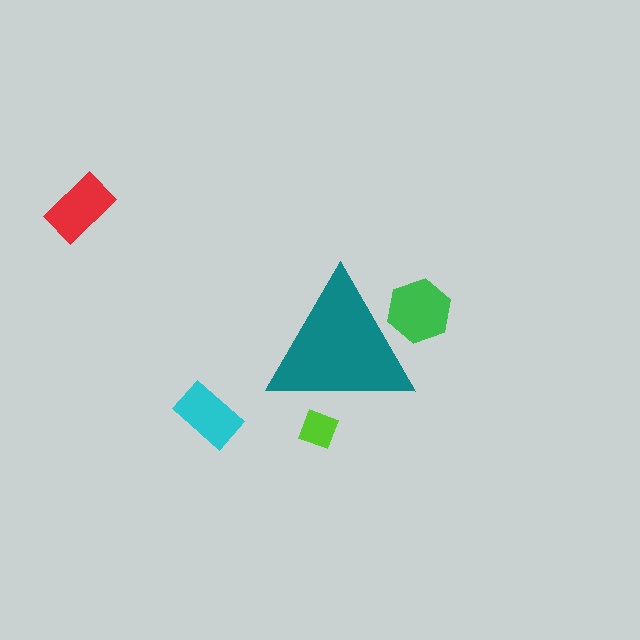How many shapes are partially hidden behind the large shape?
2 shapes are partially hidden.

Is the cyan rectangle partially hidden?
No, the cyan rectangle is fully visible.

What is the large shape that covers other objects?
A teal triangle.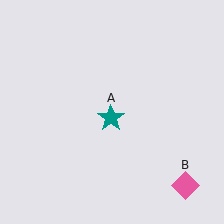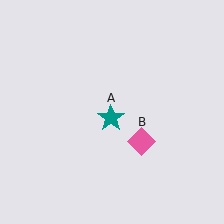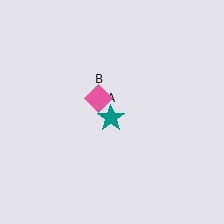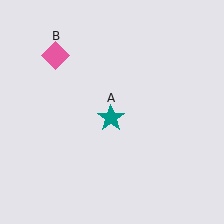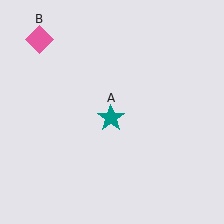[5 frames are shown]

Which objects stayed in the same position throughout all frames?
Teal star (object A) remained stationary.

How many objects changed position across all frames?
1 object changed position: pink diamond (object B).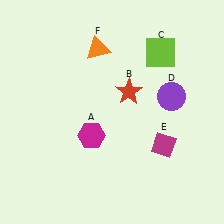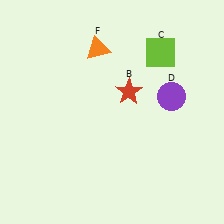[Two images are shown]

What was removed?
The magenta diamond (E), the magenta hexagon (A) were removed in Image 2.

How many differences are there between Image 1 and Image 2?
There are 2 differences between the two images.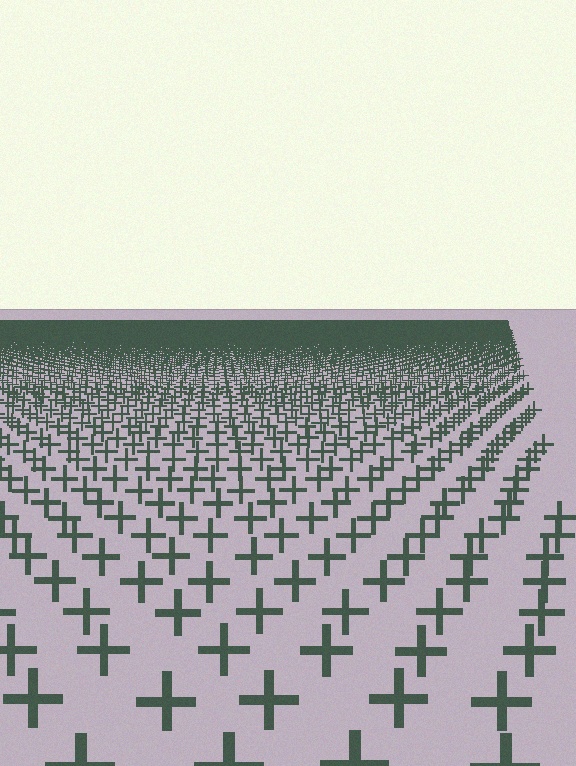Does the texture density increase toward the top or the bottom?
Density increases toward the top.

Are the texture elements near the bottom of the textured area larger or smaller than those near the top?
Larger. Near the bottom, elements are closer to the viewer and appear at a bigger on-screen size.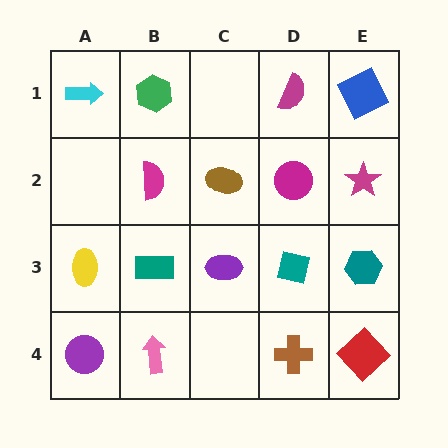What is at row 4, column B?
A pink arrow.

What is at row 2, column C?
A brown ellipse.